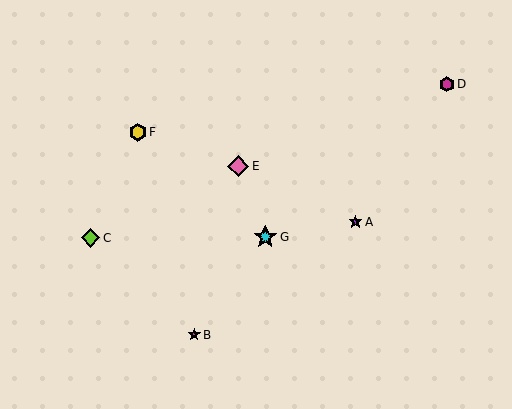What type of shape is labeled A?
Shape A is a purple star.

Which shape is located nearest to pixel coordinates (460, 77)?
The magenta hexagon (labeled D) at (447, 84) is nearest to that location.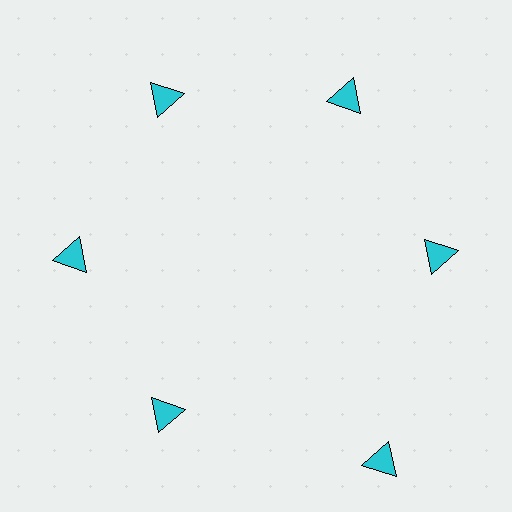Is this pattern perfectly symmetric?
No. The 6 cyan triangles are arranged in a ring, but one element near the 5 o'clock position is pushed outward from the center, breaking the 6-fold rotational symmetry.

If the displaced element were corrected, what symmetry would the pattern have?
It would have 6-fold rotational symmetry — the pattern would map onto itself every 60 degrees.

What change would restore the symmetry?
The symmetry would be restored by moving it inward, back onto the ring so that all 6 triangles sit at equal angles and equal distance from the center.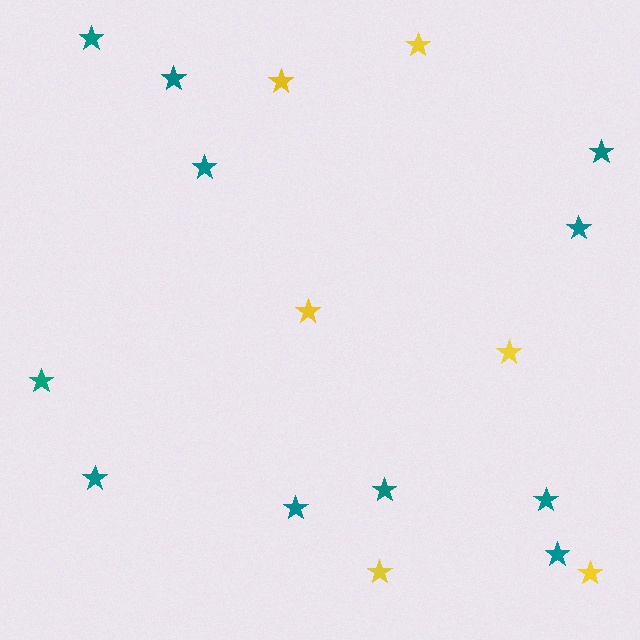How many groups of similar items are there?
There are 2 groups: one group of yellow stars (6) and one group of teal stars (11).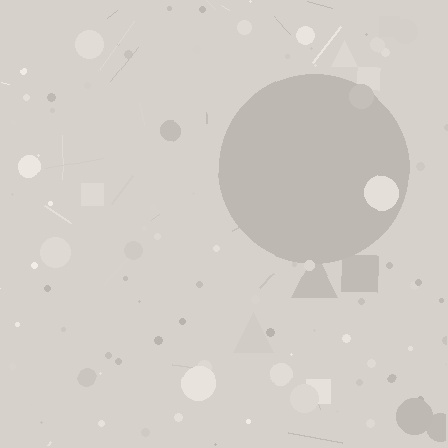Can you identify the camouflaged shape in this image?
The camouflaged shape is a circle.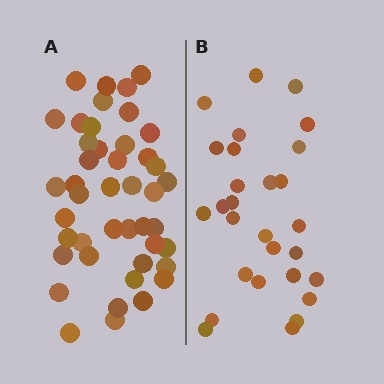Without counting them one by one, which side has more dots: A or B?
Region A (the left region) has more dots.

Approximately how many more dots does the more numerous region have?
Region A has approximately 15 more dots than region B.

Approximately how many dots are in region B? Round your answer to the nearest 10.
About 30 dots. (The exact count is 28, which rounds to 30.)